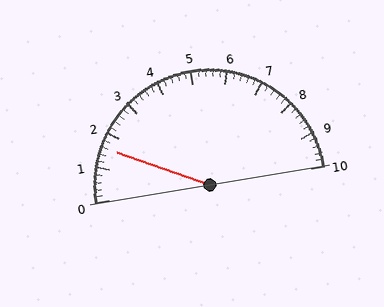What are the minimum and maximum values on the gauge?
The gauge ranges from 0 to 10.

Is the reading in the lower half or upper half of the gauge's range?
The reading is in the lower half of the range (0 to 10).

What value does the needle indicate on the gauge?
The needle indicates approximately 1.6.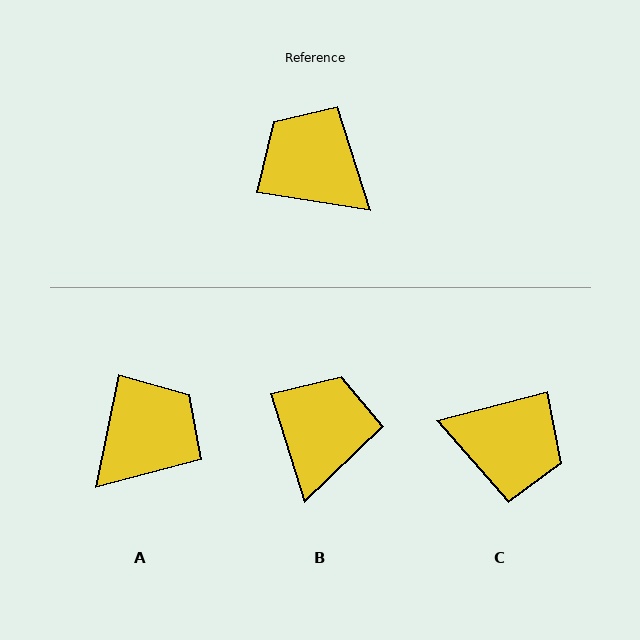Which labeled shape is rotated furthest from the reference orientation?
C, about 156 degrees away.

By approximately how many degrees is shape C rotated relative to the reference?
Approximately 156 degrees clockwise.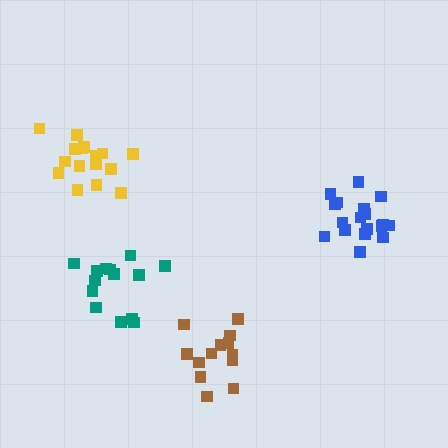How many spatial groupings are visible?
There are 4 spatial groupings.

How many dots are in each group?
Group 1: 16 dots, Group 2: 18 dots, Group 3: 14 dots, Group 4: 13 dots (61 total).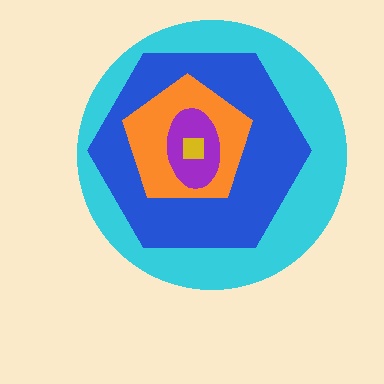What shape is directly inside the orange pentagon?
The purple ellipse.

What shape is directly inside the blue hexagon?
The orange pentagon.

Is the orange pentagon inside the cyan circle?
Yes.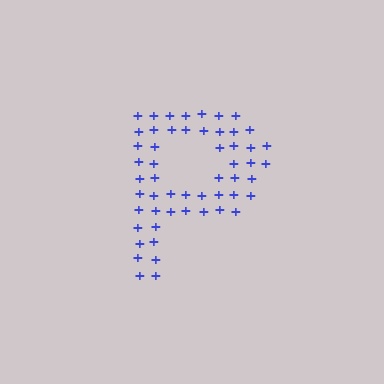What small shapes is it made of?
It is made of small plus signs.